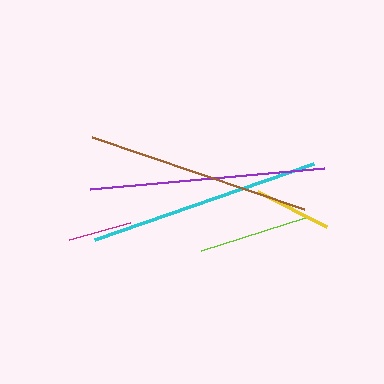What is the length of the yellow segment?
The yellow segment is approximately 78 pixels long.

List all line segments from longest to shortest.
From longest to shortest: purple, cyan, brown, lime, yellow, magenta.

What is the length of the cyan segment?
The cyan segment is approximately 232 pixels long.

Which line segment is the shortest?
The magenta line is the shortest at approximately 64 pixels.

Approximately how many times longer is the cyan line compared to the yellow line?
The cyan line is approximately 3.0 times the length of the yellow line.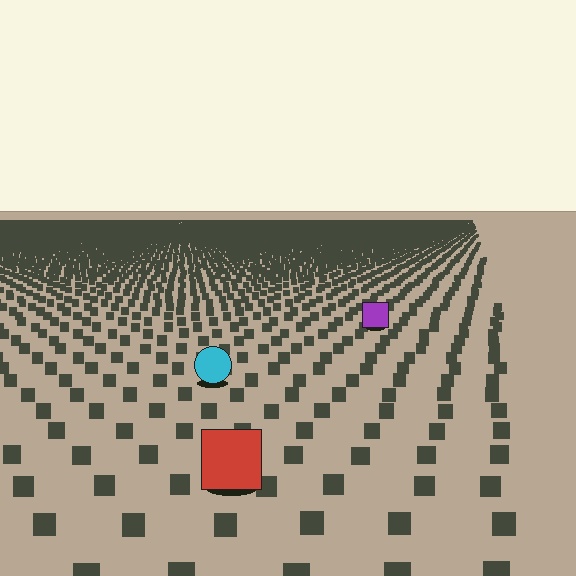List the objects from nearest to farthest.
From nearest to farthest: the red square, the cyan circle, the purple square.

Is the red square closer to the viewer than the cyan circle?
Yes. The red square is closer — you can tell from the texture gradient: the ground texture is coarser near it.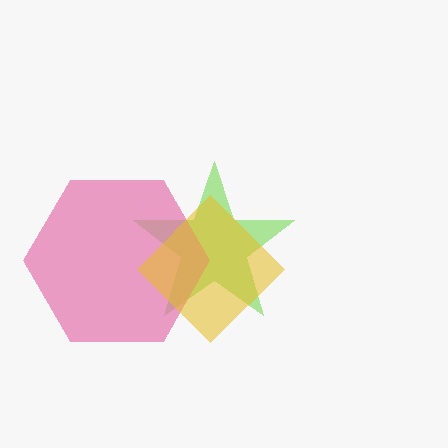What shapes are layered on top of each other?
The layered shapes are: a lime star, a pink hexagon, a yellow diamond.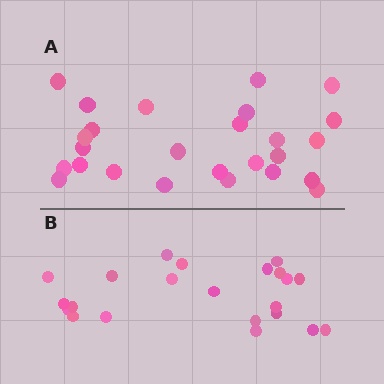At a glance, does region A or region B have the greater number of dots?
Region A (the top region) has more dots.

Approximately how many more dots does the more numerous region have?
Region A has about 4 more dots than region B.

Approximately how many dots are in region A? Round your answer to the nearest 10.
About 30 dots. (The exact count is 26, which rounds to 30.)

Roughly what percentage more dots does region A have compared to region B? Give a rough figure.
About 20% more.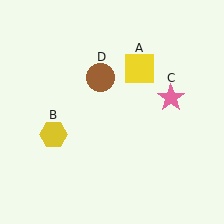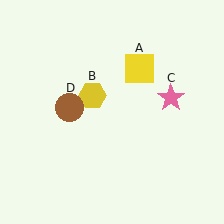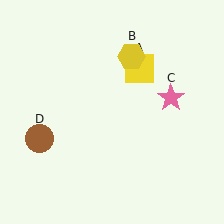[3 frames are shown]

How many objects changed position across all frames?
2 objects changed position: yellow hexagon (object B), brown circle (object D).